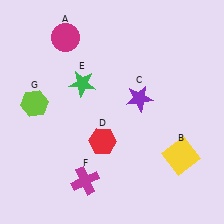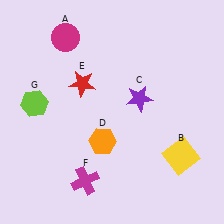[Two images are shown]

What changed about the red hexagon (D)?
In Image 1, D is red. In Image 2, it changed to orange.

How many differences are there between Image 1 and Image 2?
There are 2 differences between the two images.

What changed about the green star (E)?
In Image 1, E is green. In Image 2, it changed to red.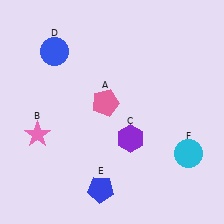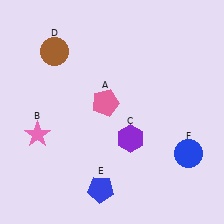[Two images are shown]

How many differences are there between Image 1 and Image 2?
There are 2 differences between the two images.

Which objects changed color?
D changed from blue to brown. F changed from cyan to blue.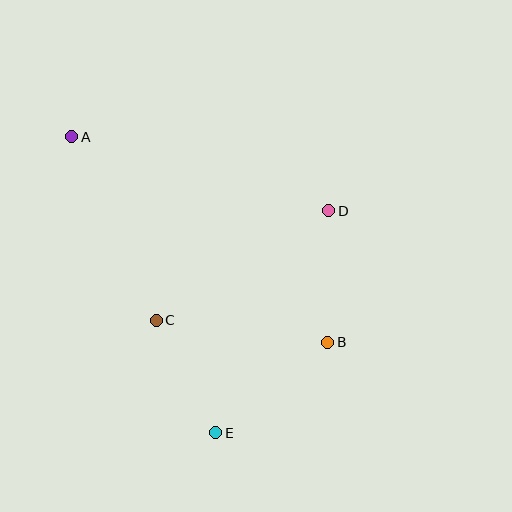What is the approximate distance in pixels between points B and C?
The distance between B and C is approximately 173 pixels.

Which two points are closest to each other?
Points C and E are closest to each other.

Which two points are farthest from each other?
Points A and E are farthest from each other.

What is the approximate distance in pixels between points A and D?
The distance between A and D is approximately 268 pixels.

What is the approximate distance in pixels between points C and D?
The distance between C and D is approximately 204 pixels.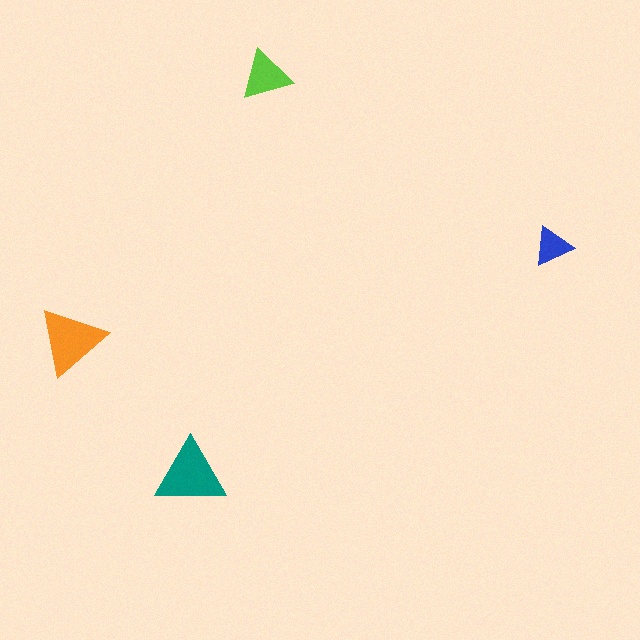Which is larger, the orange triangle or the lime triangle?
The orange one.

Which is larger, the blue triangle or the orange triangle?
The orange one.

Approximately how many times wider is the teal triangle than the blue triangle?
About 2 times wider.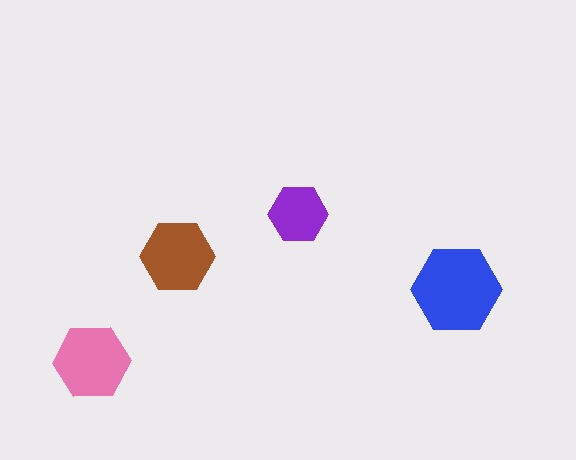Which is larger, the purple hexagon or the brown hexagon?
The brown one.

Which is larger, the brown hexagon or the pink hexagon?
The pink one.